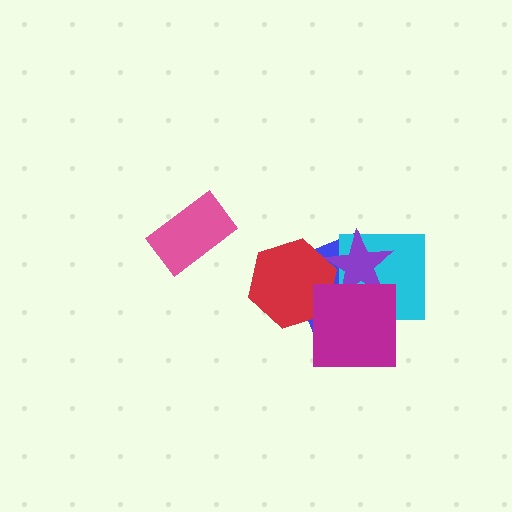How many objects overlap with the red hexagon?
3 objects overlap with the red hexagon.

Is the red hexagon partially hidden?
Yes, it is partially covered by another shape.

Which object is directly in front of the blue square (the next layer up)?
The red hexagon is directly in front of the blue square.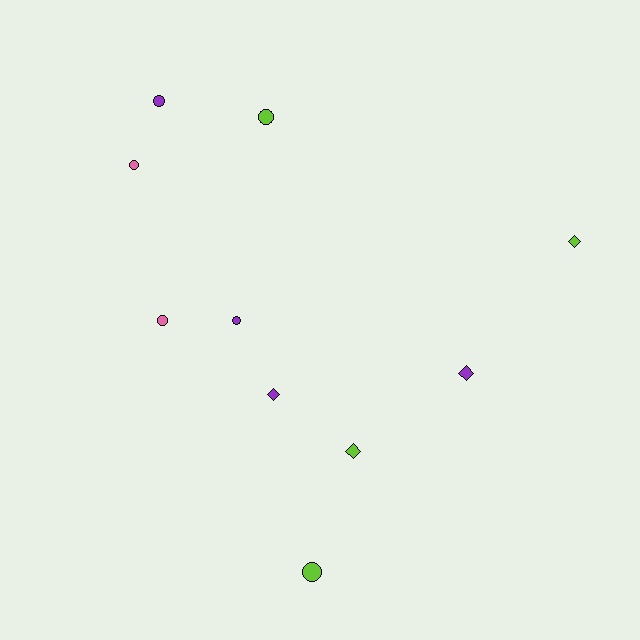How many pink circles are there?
There are 2 pink circles.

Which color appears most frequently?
Purple, with 4 objects.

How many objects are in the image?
There are 10 objects.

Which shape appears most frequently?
Circle, with 6 objects.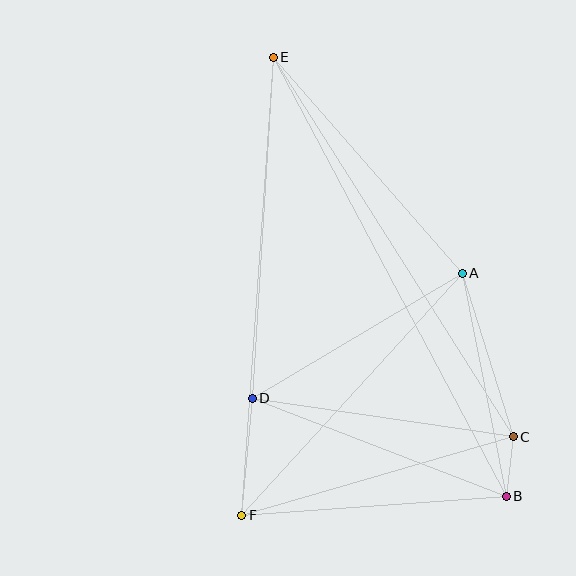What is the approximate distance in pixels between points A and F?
The distance between A and F is approximately 327 pixels.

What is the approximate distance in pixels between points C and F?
The distance between C and F is approximately 282 pixels.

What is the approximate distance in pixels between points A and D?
The distance between A and D is approximately 244 pixels.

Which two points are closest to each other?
Points B and C are closest to each other.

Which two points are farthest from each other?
Points B and E are farthest from each other.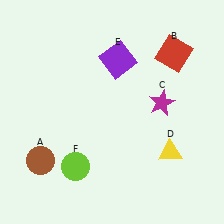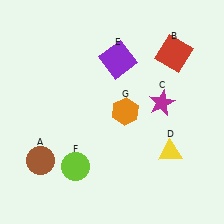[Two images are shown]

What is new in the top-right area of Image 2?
An orange hexagon (G) was added in the top-right area of Image 2.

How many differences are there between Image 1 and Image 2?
There is 1 difference between the two images.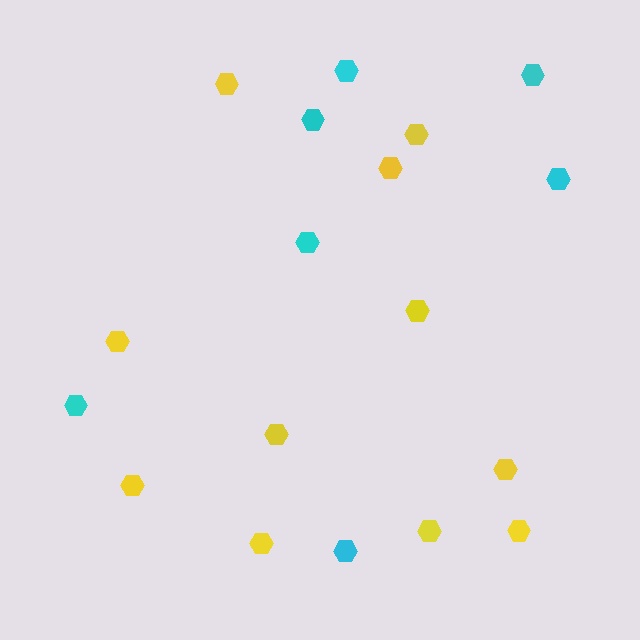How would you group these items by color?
There are 2 groups: one group of cyan hexagons (7) and one group of yellow hexagons (11).